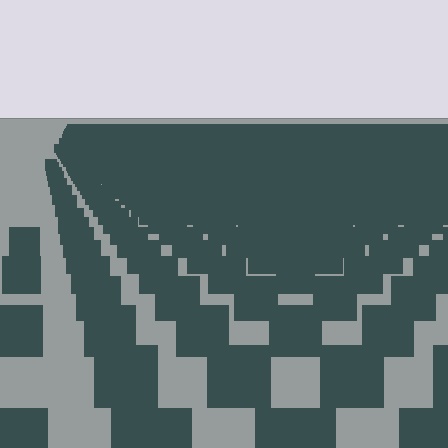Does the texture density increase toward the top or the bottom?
Density increases toward the top.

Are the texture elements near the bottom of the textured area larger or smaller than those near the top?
Larger. Near the bottom, elements are closer to the viewer and appear at a bigger on-screen size.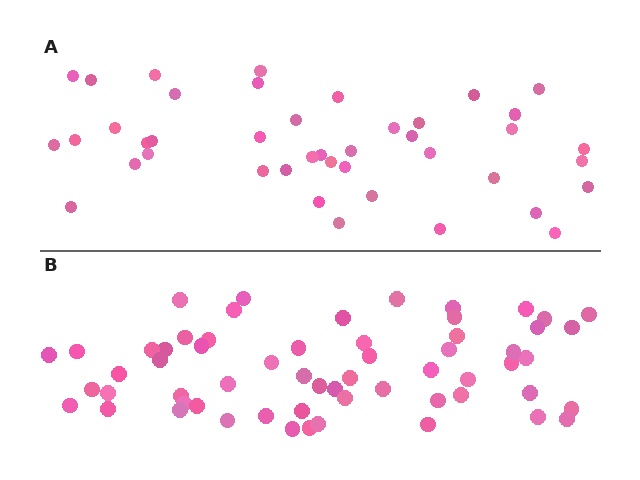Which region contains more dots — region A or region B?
Region B (the bottom region) has more dots.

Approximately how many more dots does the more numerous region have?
Region B has approximately 20 more dots than region A.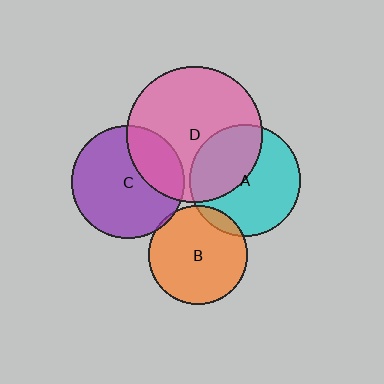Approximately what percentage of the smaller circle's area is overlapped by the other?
Approximately 10%.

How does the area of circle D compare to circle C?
Approximately 1.4 times.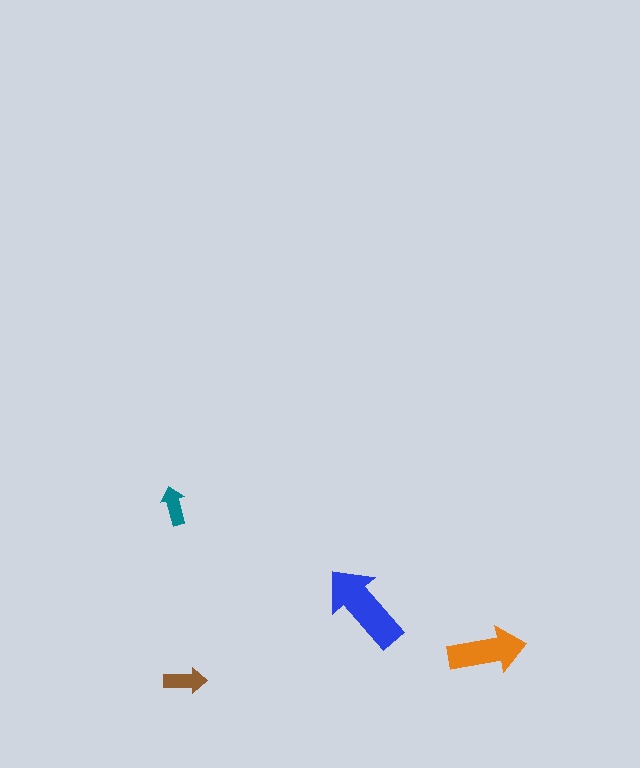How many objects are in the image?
There are 4 objects in the image.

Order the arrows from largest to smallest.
the blue one, the orange one, the brown one, the teal one.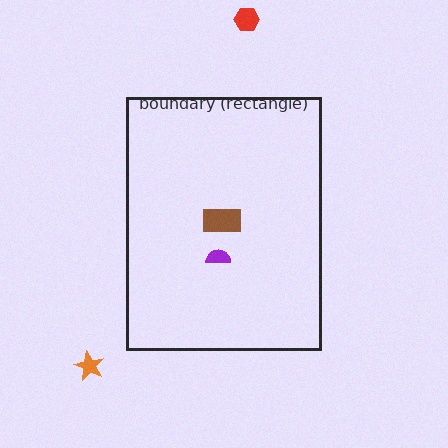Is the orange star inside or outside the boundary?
Outside.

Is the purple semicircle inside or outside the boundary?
Inside.